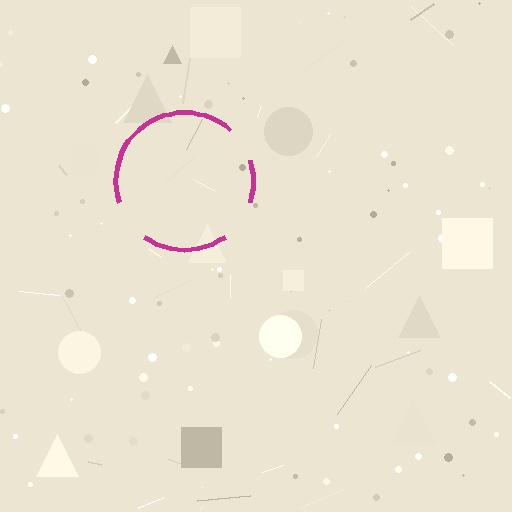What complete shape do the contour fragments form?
The contour fragments form a circle.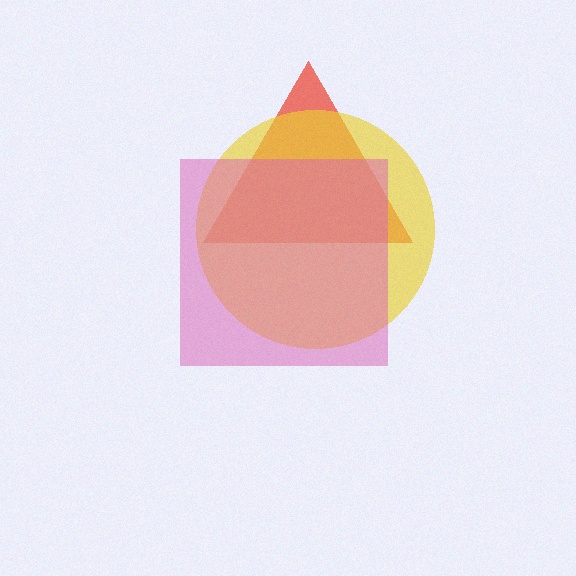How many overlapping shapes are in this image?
There are 3 overlapping shapes in the image.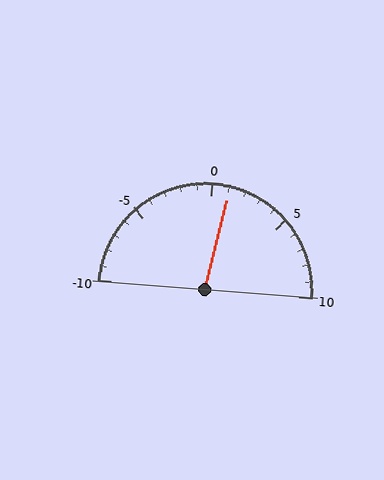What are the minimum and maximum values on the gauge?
The gauge ranges from -10 to 10.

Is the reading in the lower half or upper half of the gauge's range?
The reading is in the upper half of the range (-10 to 10).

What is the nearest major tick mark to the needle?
The nearest major tick mark is 0.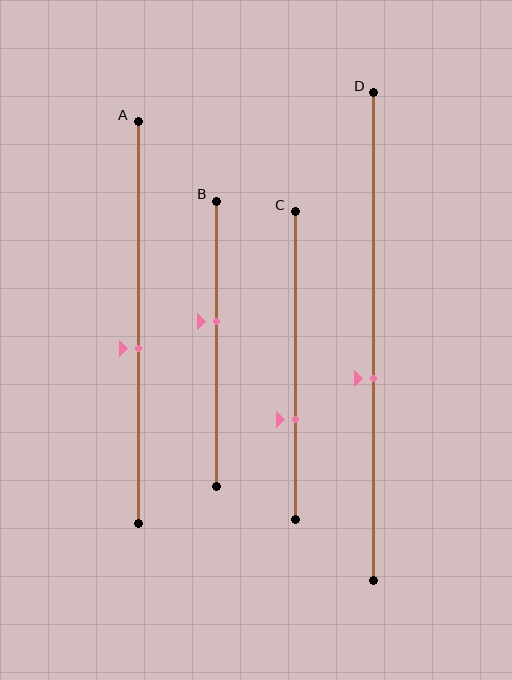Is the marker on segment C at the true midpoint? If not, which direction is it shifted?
No, the marker on segment C is shifted downward by about 18% of the segment length.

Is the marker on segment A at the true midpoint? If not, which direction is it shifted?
No, the marker on segment A is shifted downward by about 6% of the segment length.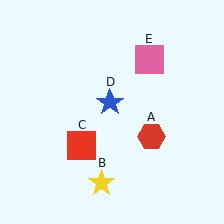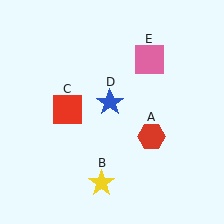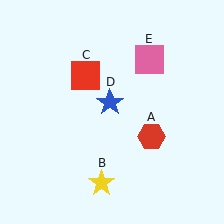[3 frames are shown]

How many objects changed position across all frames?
1 object changed position: red square (object C).